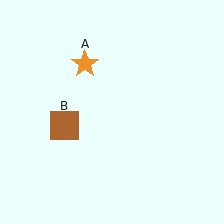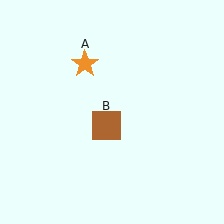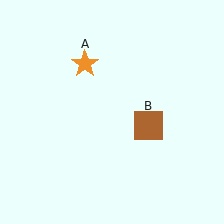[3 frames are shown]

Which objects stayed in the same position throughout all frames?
Orange star (object A) remained stationary.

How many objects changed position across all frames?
1 object changed position: brown square (object B).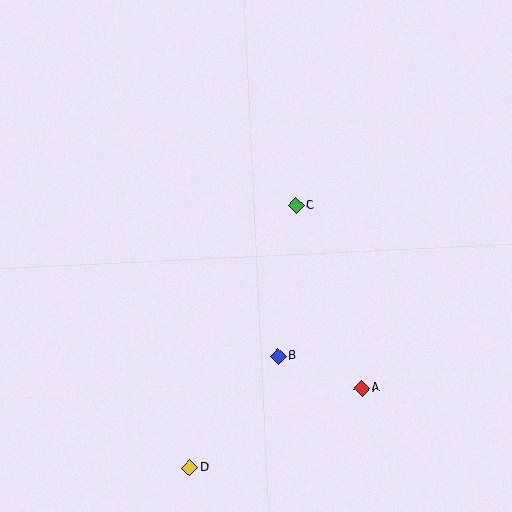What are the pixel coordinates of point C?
Point C is at (296, 206).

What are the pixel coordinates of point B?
Point B is at (278, 356).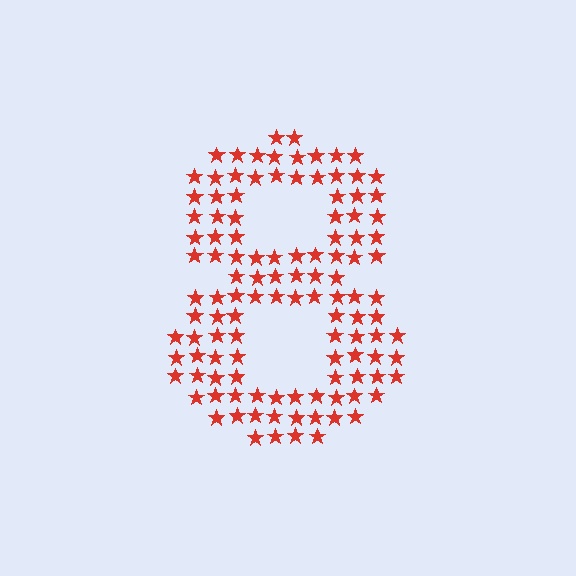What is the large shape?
The large shape is the digit 8.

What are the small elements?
The small elements are stars.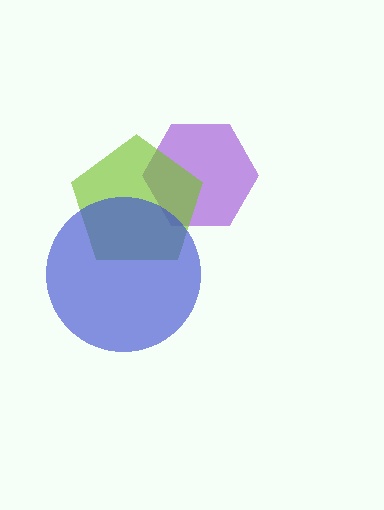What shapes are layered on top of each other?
The layered shapes are: a purple hexagon, a lime pentagon, a blue circle.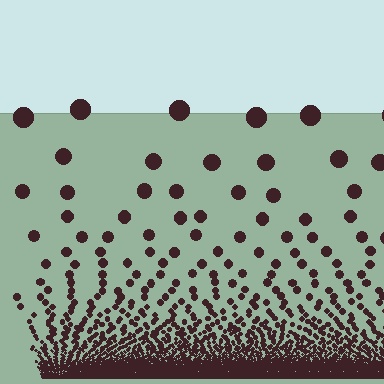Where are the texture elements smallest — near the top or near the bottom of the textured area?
Near the bottom.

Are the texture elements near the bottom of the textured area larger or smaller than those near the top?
Smaller. The gradient is inverted — elements near the bottom are smaller and denser.